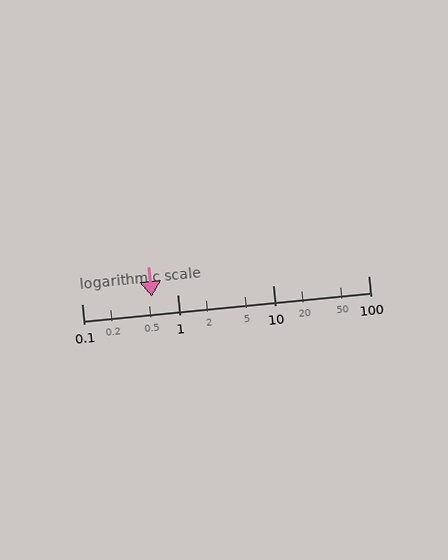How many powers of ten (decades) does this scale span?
The scale spans 3 decades, from 0.1 to 100.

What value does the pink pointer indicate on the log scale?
The pointer indicates approximately 0.54.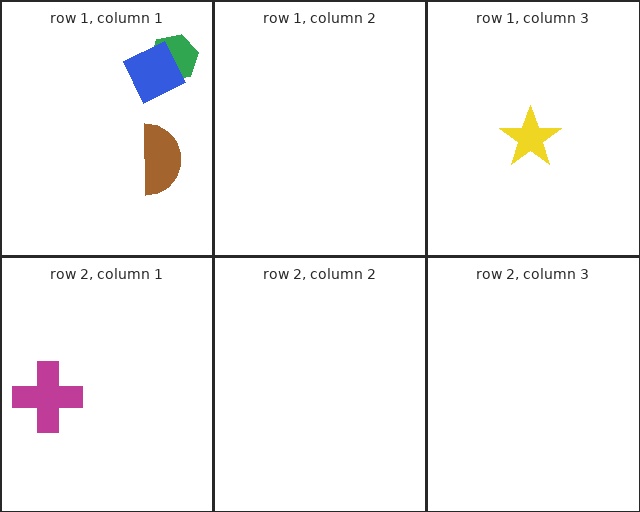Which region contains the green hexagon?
The row 1, column 1 region.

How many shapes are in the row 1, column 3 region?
1.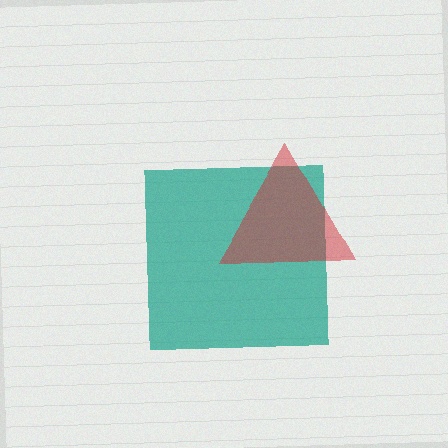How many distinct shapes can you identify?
There are 2 distinct shapes: a teal square, a red triangle.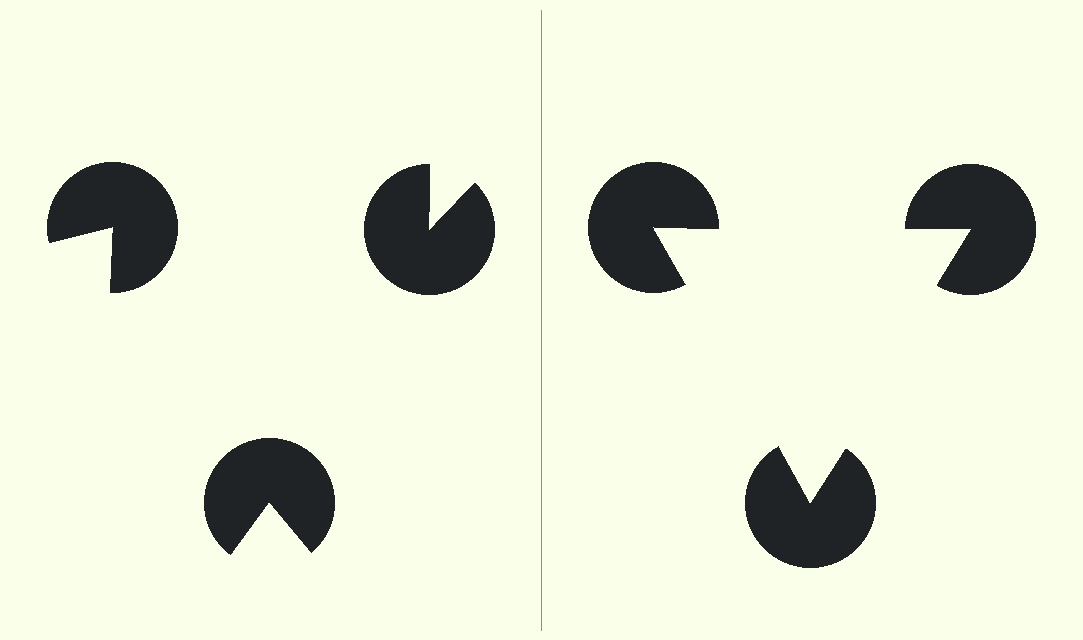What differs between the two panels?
The pac-man discs are positioned identically on both sides; only the wedge orientations differ. On the right they align to a triangle; on the left they are misaligned.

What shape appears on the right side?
An illusory triangle.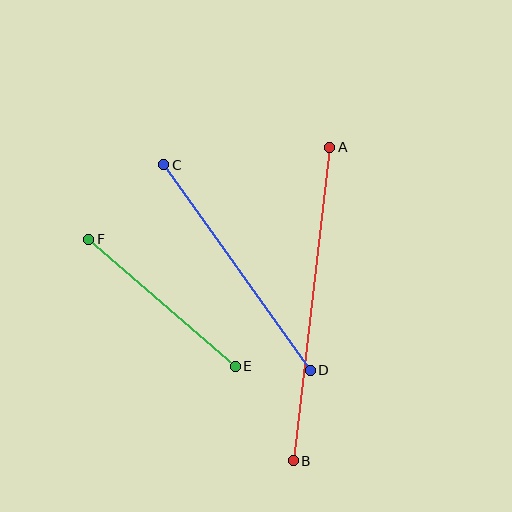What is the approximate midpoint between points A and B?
The midpoint is at approximately (312, 304) pixels.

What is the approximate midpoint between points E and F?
The midpoint is at approximately (162, 303) pixels.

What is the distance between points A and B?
The distance is approximately 316 pixels.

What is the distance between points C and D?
The distance is approximately 252 pixels.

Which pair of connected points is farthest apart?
Points A and B are farthest apart.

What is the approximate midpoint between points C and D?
The midpoint is at approximately (237, 268) pixels.